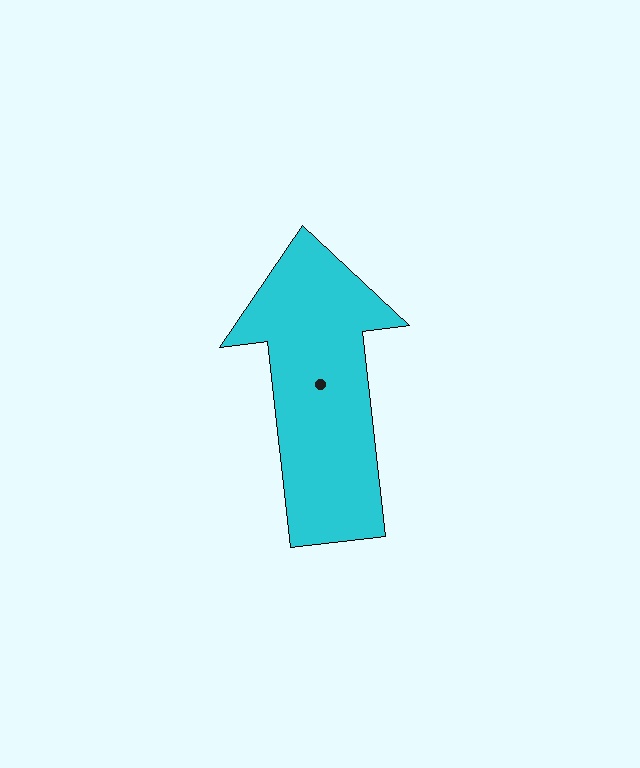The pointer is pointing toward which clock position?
Roughly 12 o'clock.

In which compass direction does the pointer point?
North.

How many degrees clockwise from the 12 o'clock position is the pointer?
Approximately 354 degrees.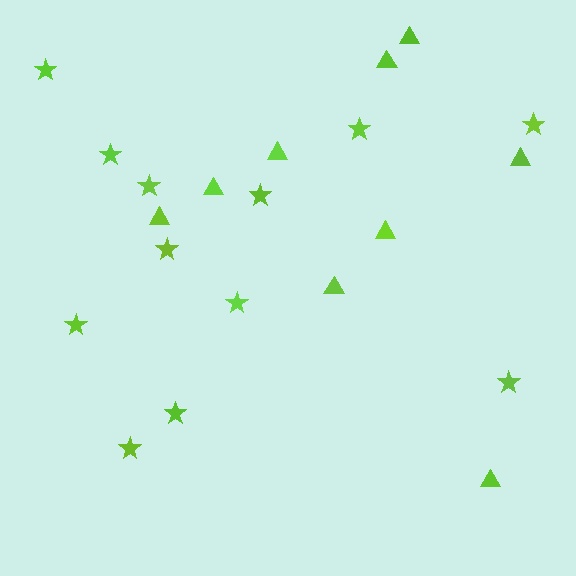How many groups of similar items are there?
There are 2 groups: one group of stars (12) and one group of triangles (9).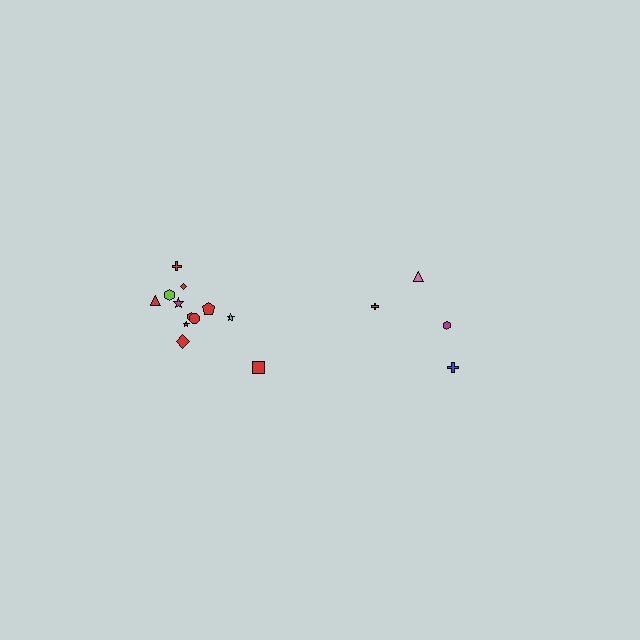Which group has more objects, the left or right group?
The left group.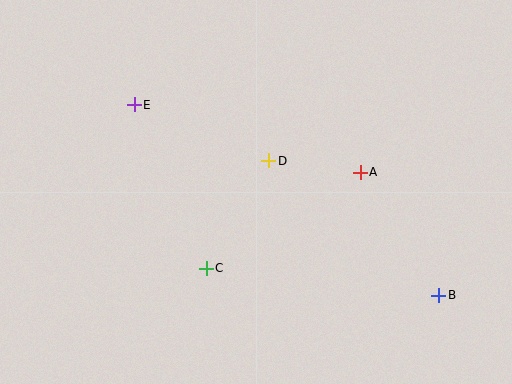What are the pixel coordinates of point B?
Point B is at (439, 295).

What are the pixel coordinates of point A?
Point A is at (360, 172).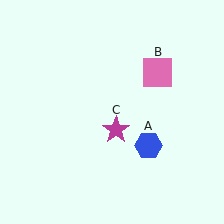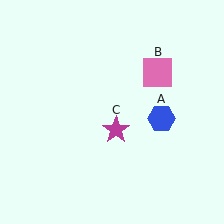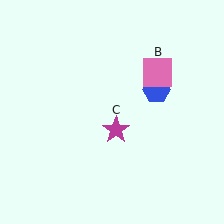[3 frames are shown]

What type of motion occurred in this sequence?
The blue hexagon (object A) rotated counterclockwise around the center of the scene.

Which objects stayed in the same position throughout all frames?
Pink square (object B) and magenta star (object C) remained stationary.